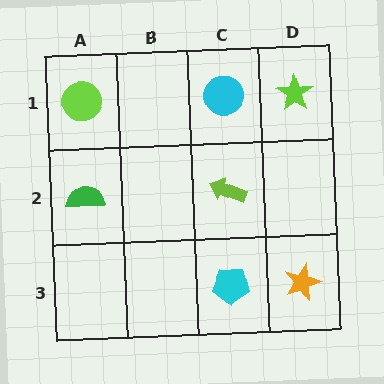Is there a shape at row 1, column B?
No, that cell is empty.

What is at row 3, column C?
A cyan pentagon.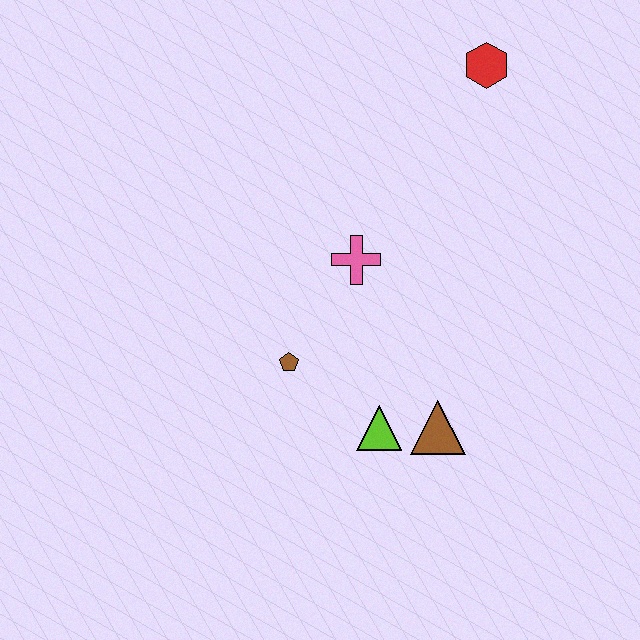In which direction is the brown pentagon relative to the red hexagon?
The brown pentagon is below the red hexagon.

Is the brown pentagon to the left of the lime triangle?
Yes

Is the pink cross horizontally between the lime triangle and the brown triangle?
No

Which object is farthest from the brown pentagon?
The red hexagon is farthest from the brown pentagon.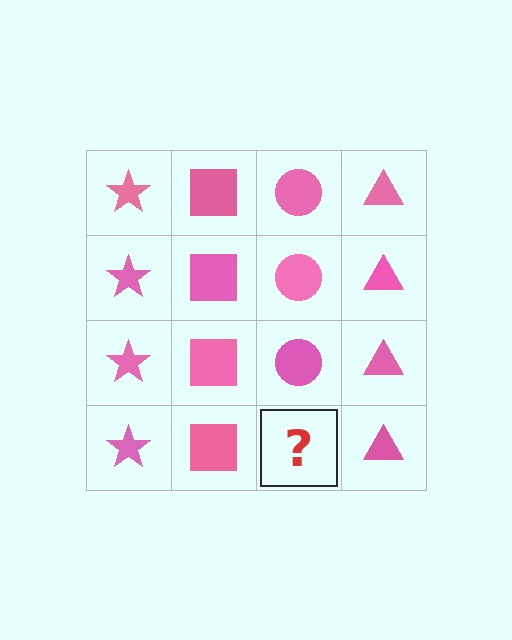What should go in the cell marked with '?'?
The missing cell should contain a pink circle.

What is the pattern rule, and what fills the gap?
The rule is that each column has a consistent shape. The gap should be filled with a pink circle.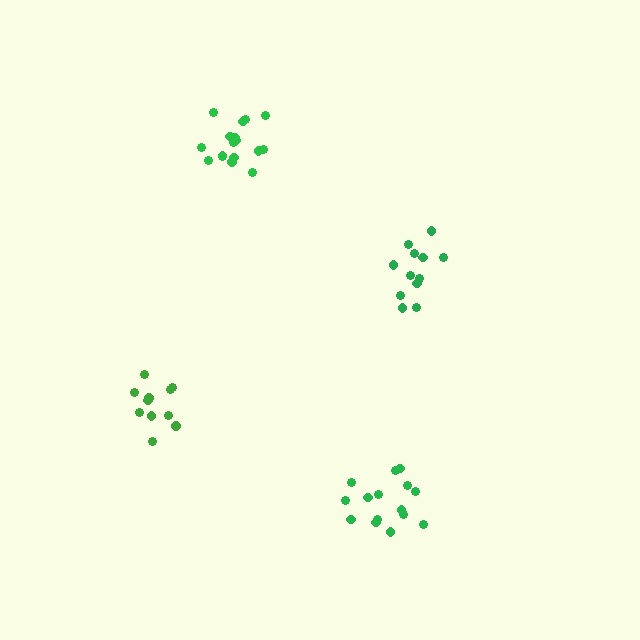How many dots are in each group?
Group 1: 15 dots, Group 2: 17 dots, Group 3: 12 dots, Group 4: 11 dots (55 total).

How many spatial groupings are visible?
There are 4 spatial groupings.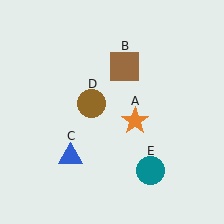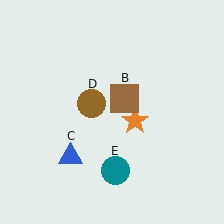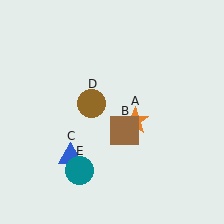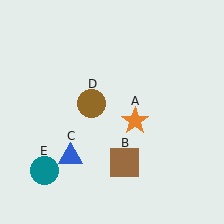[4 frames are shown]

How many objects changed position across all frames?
2 objects changed position: brown square (object B), teal circle (object E).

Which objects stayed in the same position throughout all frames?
Orange star (object A) and blue triangle (object C) and brown circle (object D) remained stationary.